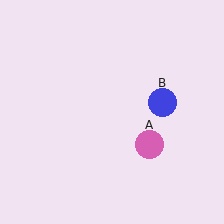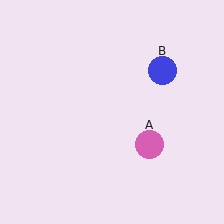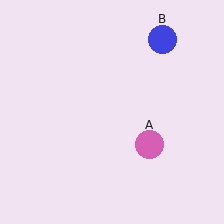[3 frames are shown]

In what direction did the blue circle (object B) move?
The blue circle (object B) moved up.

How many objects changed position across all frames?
1 object changed position: blue circle (object B).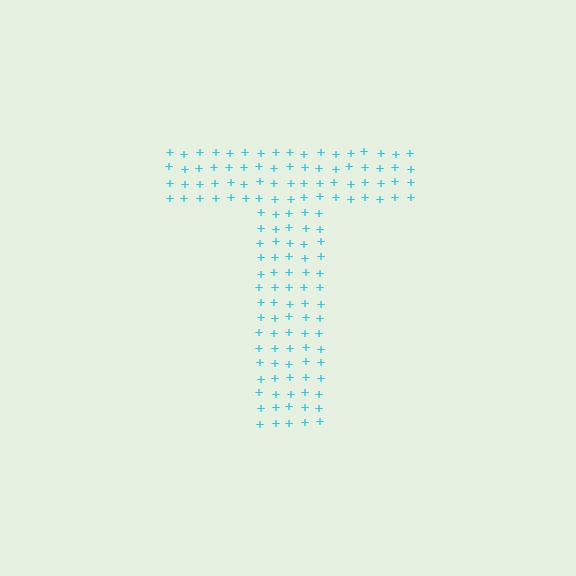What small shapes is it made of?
It is made of small plus signs.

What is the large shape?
The large shape is the letter T.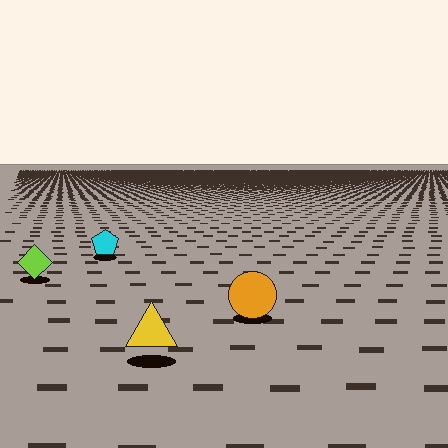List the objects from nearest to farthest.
From nearest to farthest: the yellow triangle, the orange circle, the lime diamond, the cyan pentagon.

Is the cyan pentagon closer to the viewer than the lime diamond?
No. The lime diamond is closer — you can tell from the texture gradient: the ground texture is coarser near it.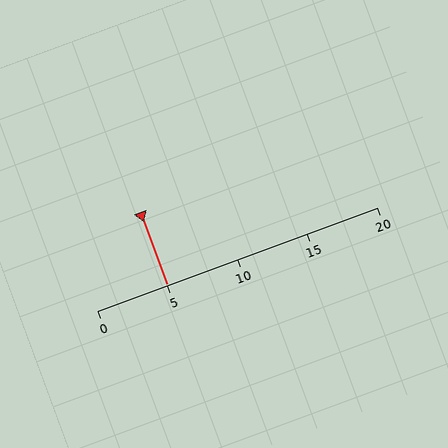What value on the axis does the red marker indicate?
The marker indicates approximately 5.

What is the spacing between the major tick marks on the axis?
The major ticks are spaced 5 apart.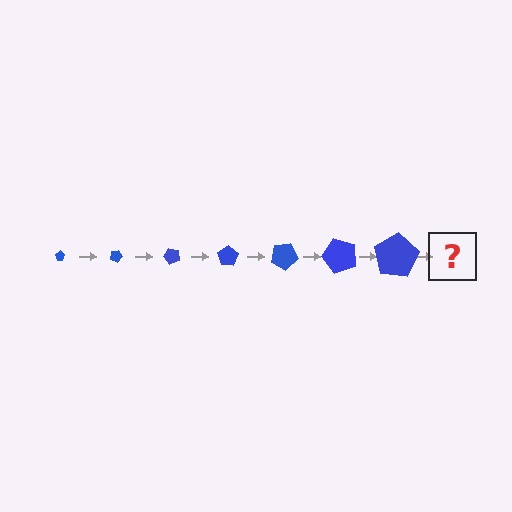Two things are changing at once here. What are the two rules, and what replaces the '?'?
The two rules are that the pentagon grows larger each step and it rotates 25 degrees each step. The '?' should be a pentagon, larger than the previous one and rotated 175 degrees from the start.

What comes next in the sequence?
The next element should be a pentagon, larger than the previous one and rotated 175 degrees from the start.